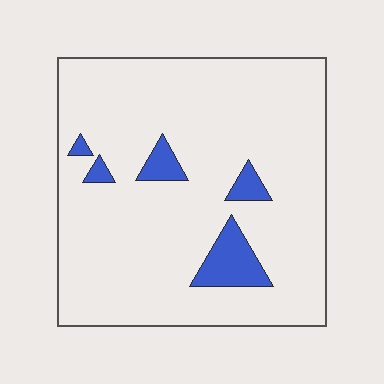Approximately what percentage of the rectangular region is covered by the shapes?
Approximately 10%.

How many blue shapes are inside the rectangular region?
5.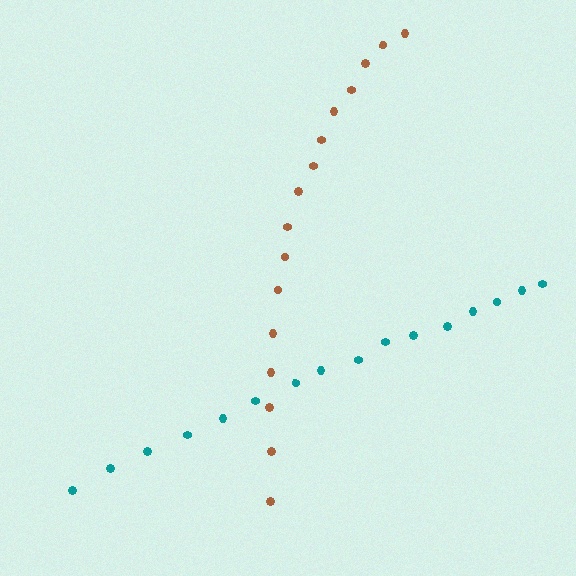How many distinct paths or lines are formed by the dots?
There are 2 distinct paths.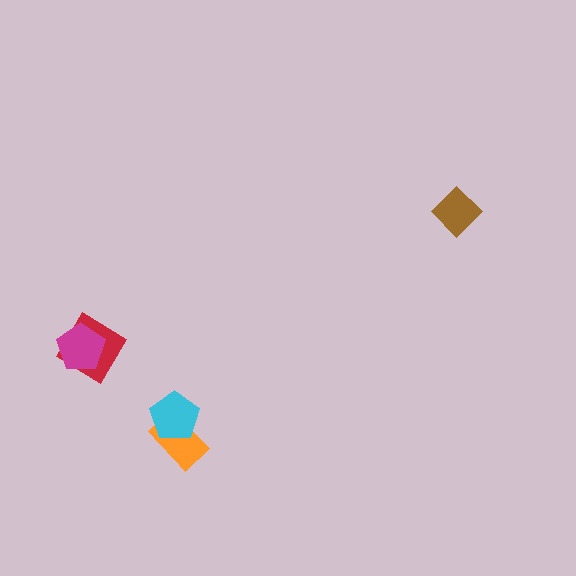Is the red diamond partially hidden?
Yes, it is partially covered by another shape.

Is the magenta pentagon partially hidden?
No, no other shape covers it.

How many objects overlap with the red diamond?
1 object overlaps with the red diamond.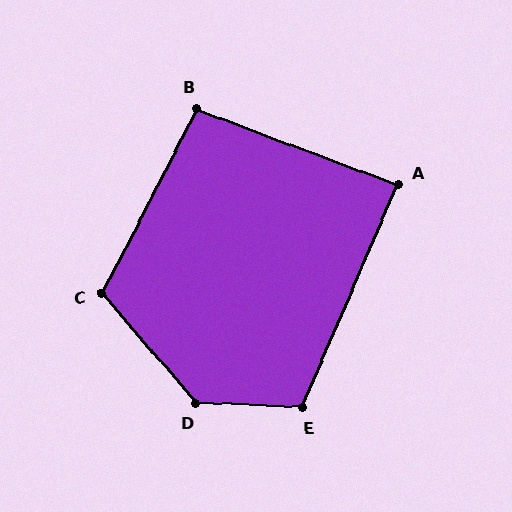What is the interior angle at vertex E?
Approximately 110 degrees (obtuse).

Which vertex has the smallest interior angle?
A, at approximately 88 degrees.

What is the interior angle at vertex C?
Approximately 112 degrees (obtuse).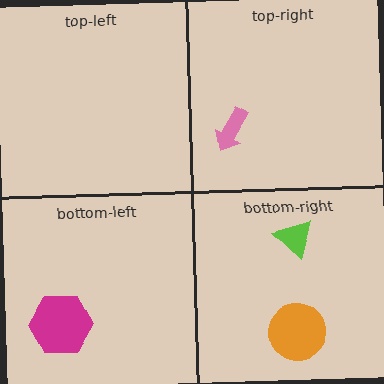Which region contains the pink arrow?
The top-right region.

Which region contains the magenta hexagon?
The bottom-left region.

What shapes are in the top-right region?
The pink arrow.